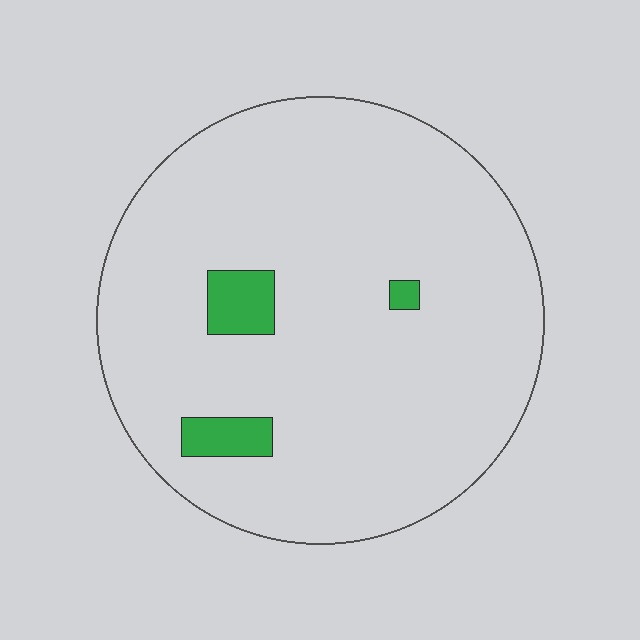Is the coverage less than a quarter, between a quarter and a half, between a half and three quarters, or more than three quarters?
Less than a quarter.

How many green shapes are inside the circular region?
3.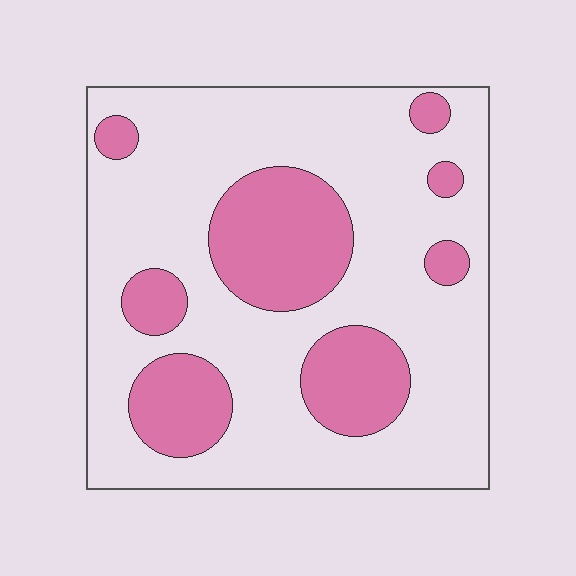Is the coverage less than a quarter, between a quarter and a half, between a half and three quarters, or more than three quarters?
Between a quarter and a half.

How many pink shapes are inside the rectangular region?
8.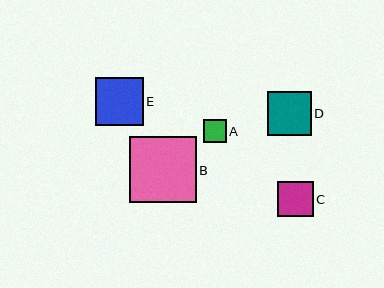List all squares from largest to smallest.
From largest to smallest: B, E, D, C, A.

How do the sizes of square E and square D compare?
Square E and square D are approximately the same size.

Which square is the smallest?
Square A is the smallest with a size of approximately 23 pixels.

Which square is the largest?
Square B is the largest with a size of approximately 67 pixels.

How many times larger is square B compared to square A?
Square B is approximately 2.9 times the size of square A.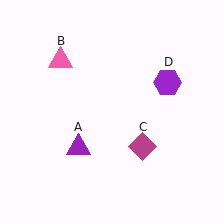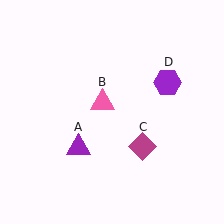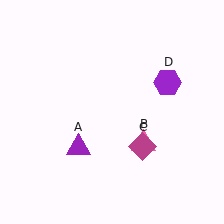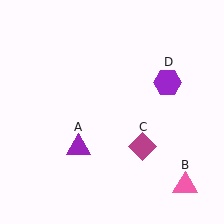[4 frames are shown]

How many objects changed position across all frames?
1 object changed position: pink triangle (object B).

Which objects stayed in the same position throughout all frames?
Purple triangle (object A) and magenta diamond (object C) and purple hexagon (object D) remained stationary.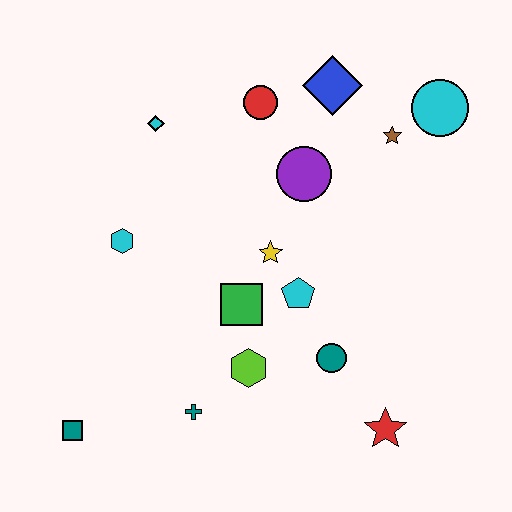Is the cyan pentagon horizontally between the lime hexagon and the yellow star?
No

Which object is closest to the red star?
The teal circle is closest to the red star.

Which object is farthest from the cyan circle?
The teal square is farthest from the cyan circle.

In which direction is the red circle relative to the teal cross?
The red circle is above the teal cross.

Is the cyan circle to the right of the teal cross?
Yes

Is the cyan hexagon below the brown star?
Yes